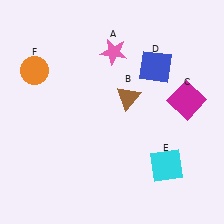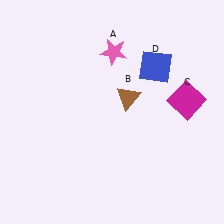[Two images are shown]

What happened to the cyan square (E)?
The cyan square (E) was removed in Image 2. It was in the bottom-right area of Image 1.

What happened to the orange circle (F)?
The orange circle (F) was removed in Image 2. It was in the top-left area of Image 1.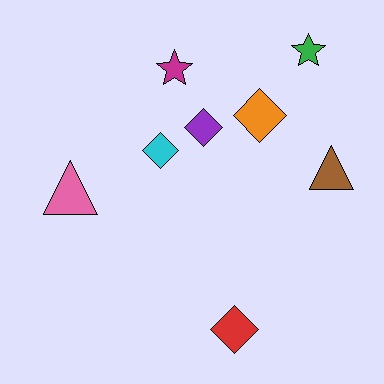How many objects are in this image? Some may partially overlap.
There are 8 objects.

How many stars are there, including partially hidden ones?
There are 2 stars.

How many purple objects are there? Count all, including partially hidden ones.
There is 1 purple object.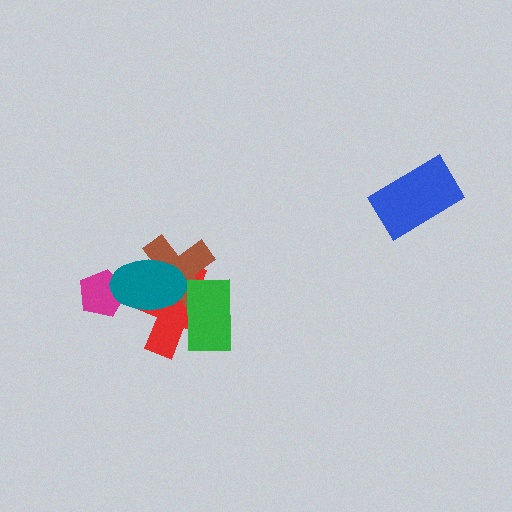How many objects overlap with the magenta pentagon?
1 object overlaps with the magenta pentagon.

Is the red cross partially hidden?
Yes, it is partially covered by another shape.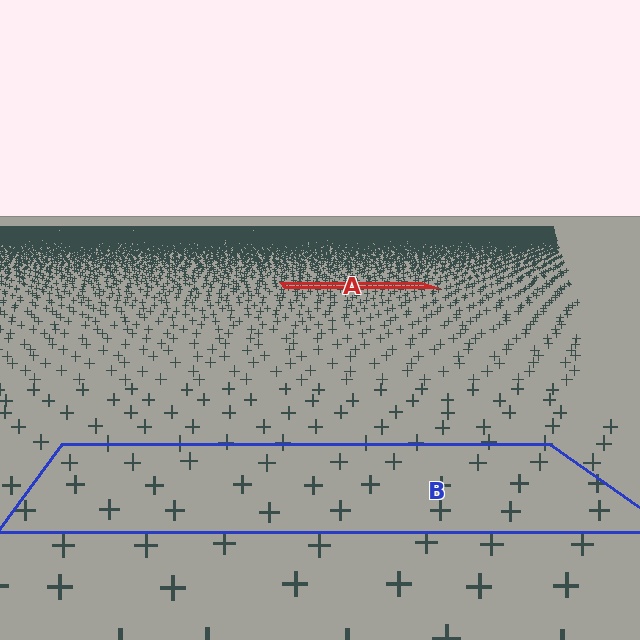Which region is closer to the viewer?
Region B is closer. The texture elements there are larger and more spread out.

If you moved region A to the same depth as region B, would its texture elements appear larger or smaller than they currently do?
They would appear larger. At a closer depth, the same texture elements are projected at a bigger on-screen size.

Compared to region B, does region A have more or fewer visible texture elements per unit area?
Region A has more texture elements per unit area — they are packed more densely because it is farther away.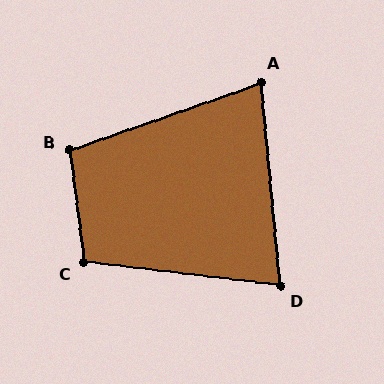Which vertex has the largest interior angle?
C, at approximately 104 degrees.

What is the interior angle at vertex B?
Approximately 102 degrees (obtuse).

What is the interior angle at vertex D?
Approximately 78 degrees (acute).